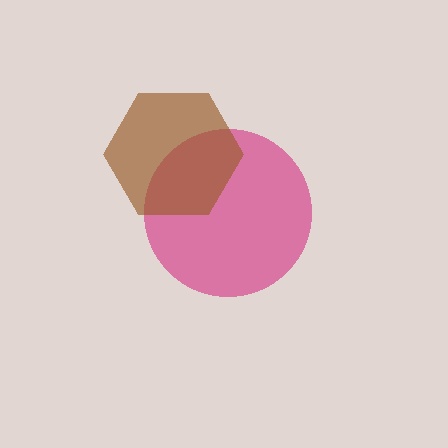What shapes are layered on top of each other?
The layered shapes are: a magenta circle, a brown hexagon.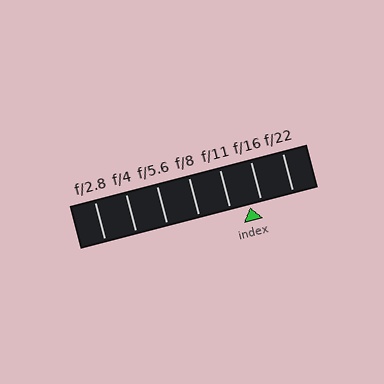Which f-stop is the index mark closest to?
The index mark is closest to f/16.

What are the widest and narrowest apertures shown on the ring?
The widest aperture shown is f/2.8 and the narrowest is f/22.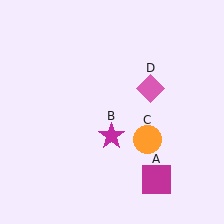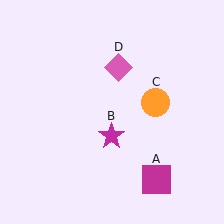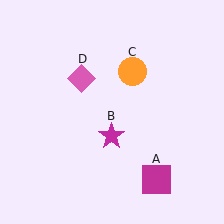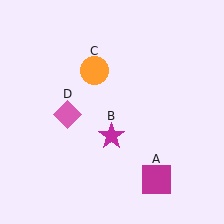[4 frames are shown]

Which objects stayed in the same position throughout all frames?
Magenta square (object A) and magenta star (object B) remained stationary.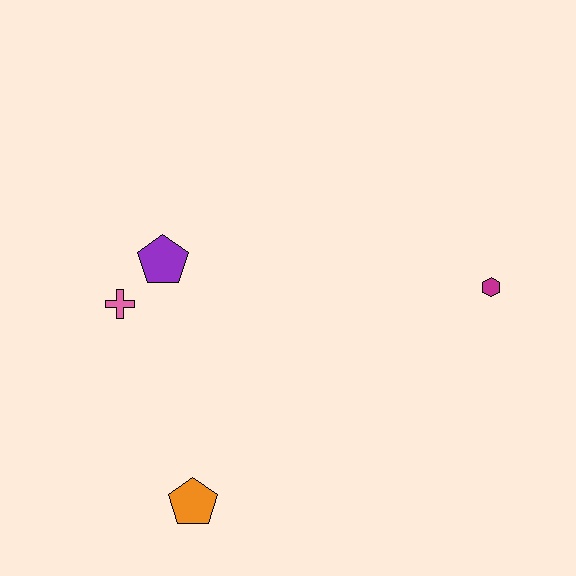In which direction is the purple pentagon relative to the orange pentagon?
The purple pentagon is above the orange pentagon.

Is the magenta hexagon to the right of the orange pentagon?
Yes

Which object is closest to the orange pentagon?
The pink cross is closest to the orange pentagon.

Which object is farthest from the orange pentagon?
The magenta hexagon is farthest from the orange pentagon.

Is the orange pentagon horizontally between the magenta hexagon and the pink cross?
Yes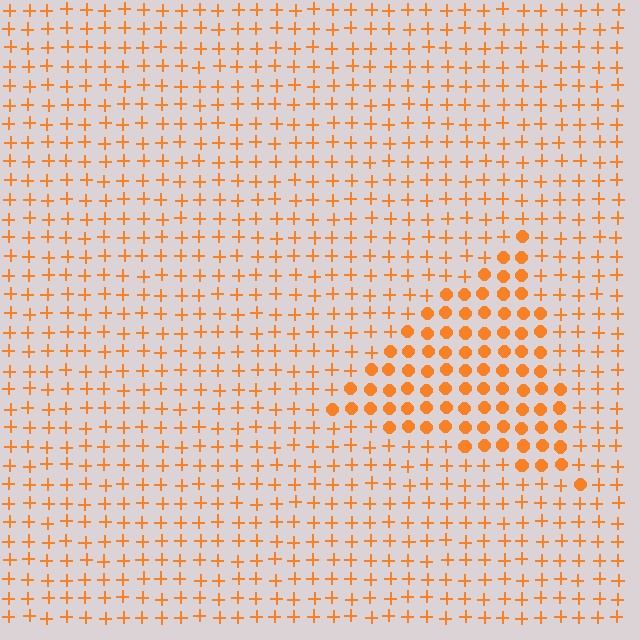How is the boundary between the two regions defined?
The boundary is defined by a change in element shape: circles inside vs. plus signs outside. All elements share the same color and spacing.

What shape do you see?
I see a triangle.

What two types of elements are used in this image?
The image uses circles inside the triangle region and plus signs outside it.